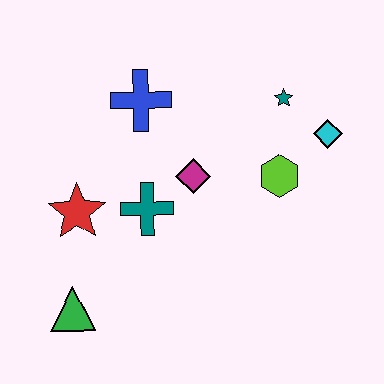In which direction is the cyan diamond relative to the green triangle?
The cyan diamond is to the right of the green triangle.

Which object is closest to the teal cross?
The magenta diamond is closest to the teal cross.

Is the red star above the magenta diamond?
No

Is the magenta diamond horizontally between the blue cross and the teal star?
Yes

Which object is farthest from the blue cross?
The green triangle is farthest from the blue cross.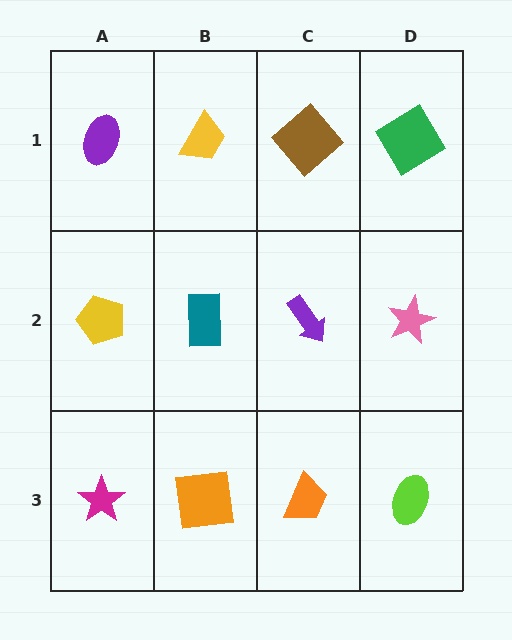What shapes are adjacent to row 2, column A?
A purple ellipse (row 1, column A), a magenta star (row 3, column A), a teal rectangle (row 2, column B).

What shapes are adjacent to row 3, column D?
A pink star (row 2, column D), an orange trapezoid (row 3, column C).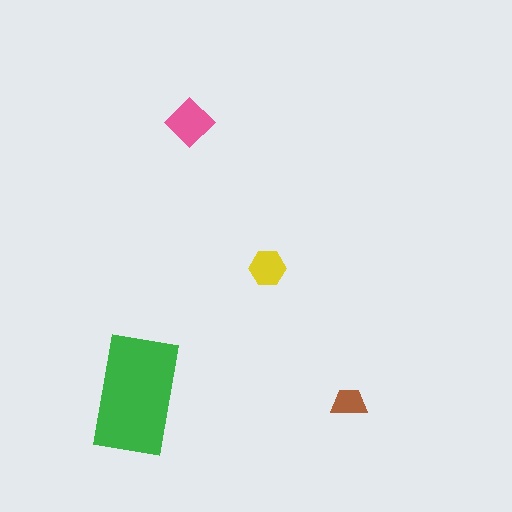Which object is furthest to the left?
The green rectangle is leftmost.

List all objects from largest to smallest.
The green rectangle, the pink diamond, the yellow hexagon, the brown trapezoid.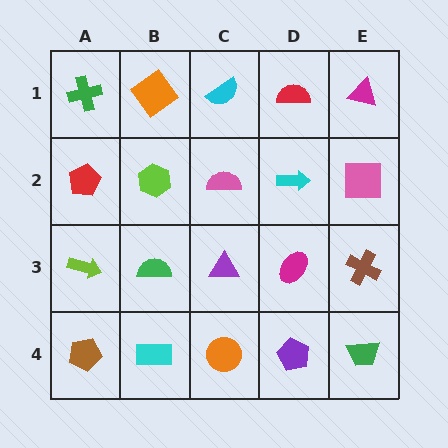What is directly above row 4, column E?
A brown cross.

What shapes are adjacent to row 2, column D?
A red semicircle (row 1, column D), a magenta ellipse (row 3, column D), a pink semicircle (row 2, column C), a pink square (row 2, column E).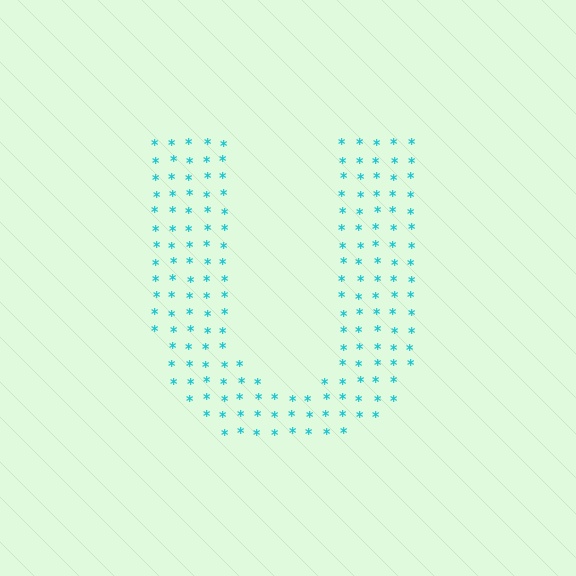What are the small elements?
The small elements are asterisks.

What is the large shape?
The large shape is the letter U.